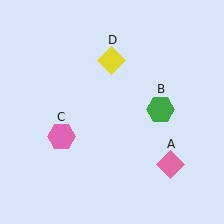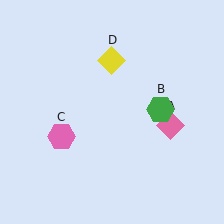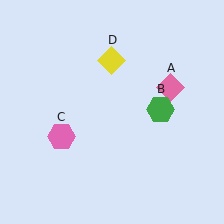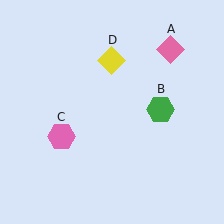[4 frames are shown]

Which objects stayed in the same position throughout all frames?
Green hexagon (object B) and pink hexagon (object C) and yellow diamond (object D) remained stationary.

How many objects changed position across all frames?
1 object changed position: pink diamond (object A).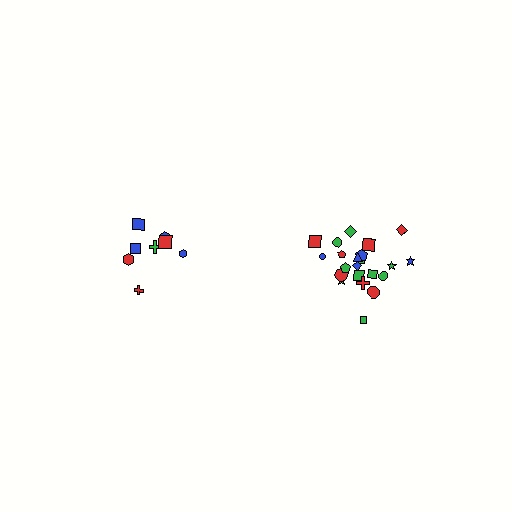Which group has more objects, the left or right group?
The right group.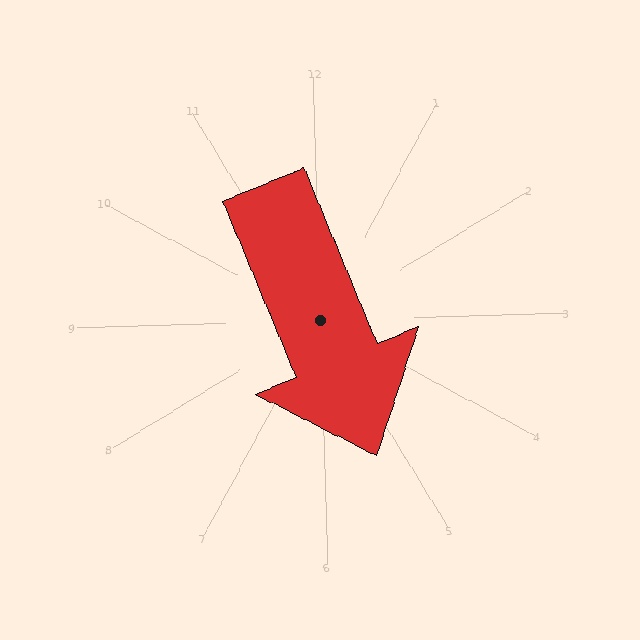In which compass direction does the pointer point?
South.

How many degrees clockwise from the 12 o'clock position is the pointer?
Approximately 159 degrees.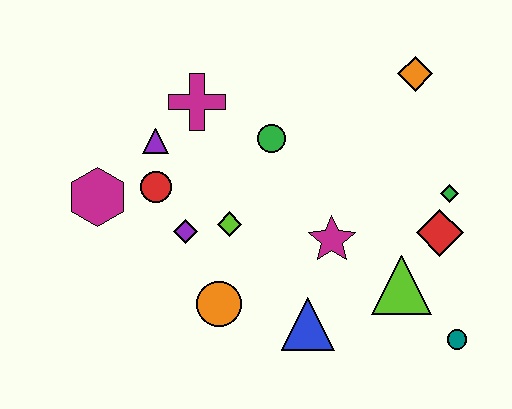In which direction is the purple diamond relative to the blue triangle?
The purple diamond is to the left of the blue triangle.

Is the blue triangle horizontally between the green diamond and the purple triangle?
Yes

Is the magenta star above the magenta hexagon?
No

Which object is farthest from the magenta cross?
The teal circle is farthest from the magenta cross.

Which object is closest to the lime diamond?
The purple diamond is closest to the lime diamond.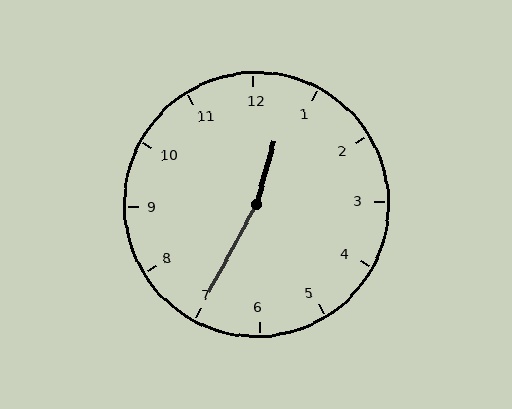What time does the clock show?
12:35.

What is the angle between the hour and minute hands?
Approximately 168 degrees.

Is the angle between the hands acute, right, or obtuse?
It is obtuse.